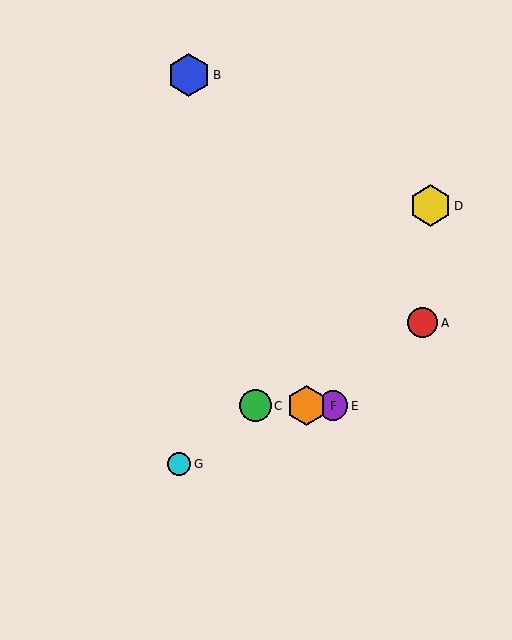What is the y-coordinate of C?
Object C is at y≈406.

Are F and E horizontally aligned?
Yes, both are at y≈406.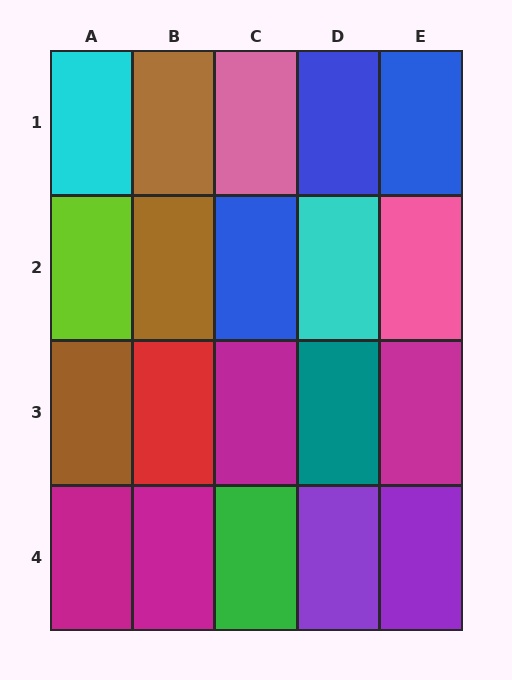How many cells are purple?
2 cells are purple.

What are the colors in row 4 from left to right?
Magenta, magenta, green, purple, purple.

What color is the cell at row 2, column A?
Lime.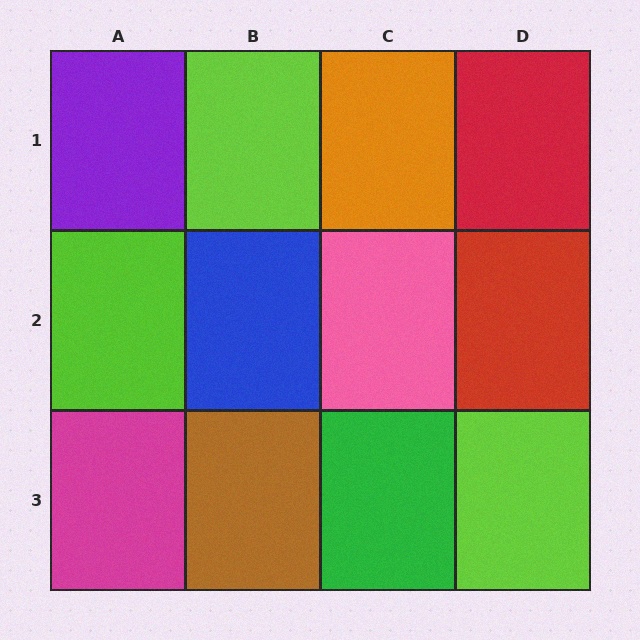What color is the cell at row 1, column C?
Orange.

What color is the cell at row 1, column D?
Red.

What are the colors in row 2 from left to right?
Lime, blue, pink, red.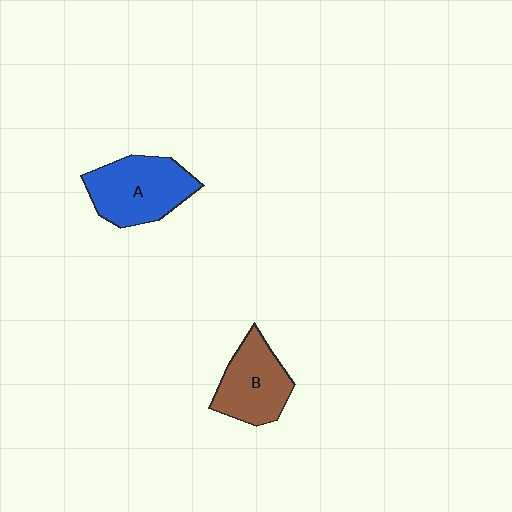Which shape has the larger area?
Shape A (blue).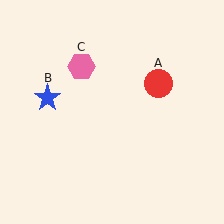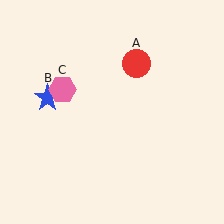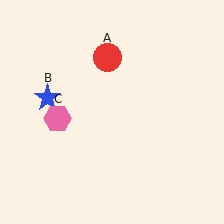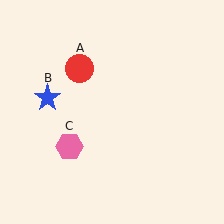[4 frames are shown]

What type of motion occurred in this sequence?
The red circle (object A), pink hexagon (object C) rotated counterclockwise around the center of the scene.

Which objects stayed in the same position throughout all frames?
Blue star (object B) remained stationary.